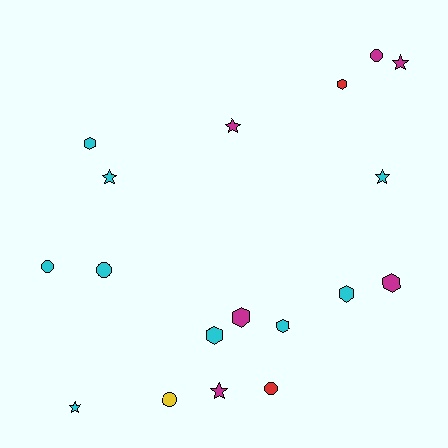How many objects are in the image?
There are 18 objects.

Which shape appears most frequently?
Hexagon, with 7 objects.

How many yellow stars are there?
There are no yellow stars.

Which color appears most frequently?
Cyan, with 9 objects.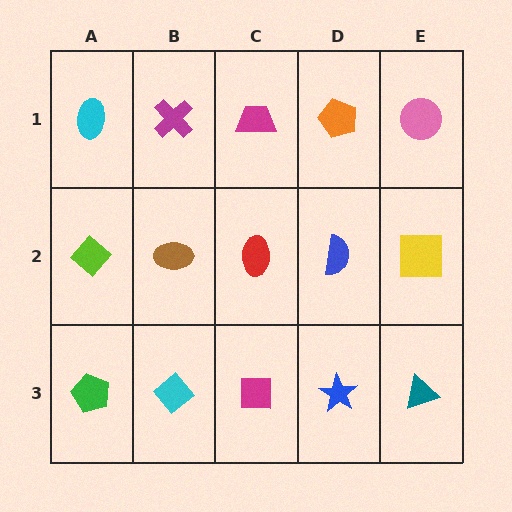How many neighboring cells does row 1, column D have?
3.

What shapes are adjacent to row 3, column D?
A blue semicircle (row 2, column D), a magenta square (row 3, column C), a teal triangle (row 3, column E).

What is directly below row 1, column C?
A red ellipse.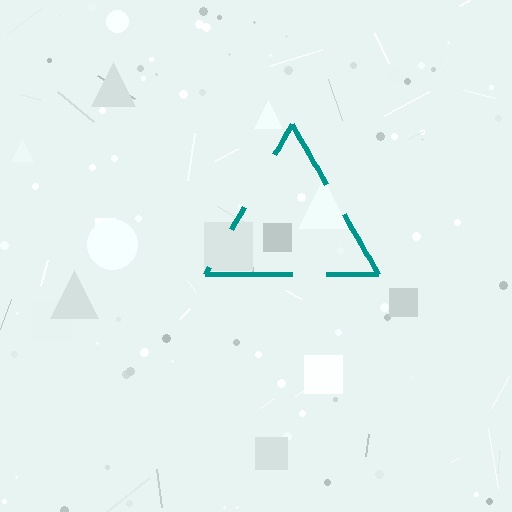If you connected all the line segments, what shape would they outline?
They would outline a triangle.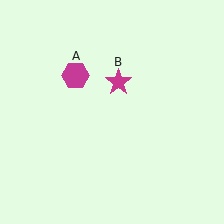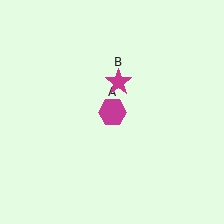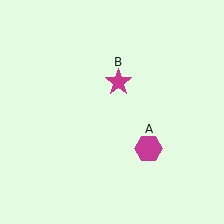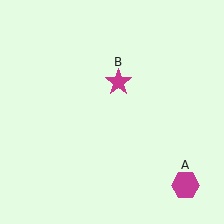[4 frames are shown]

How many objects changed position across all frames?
1 object changed position: magenta hexagon (object A).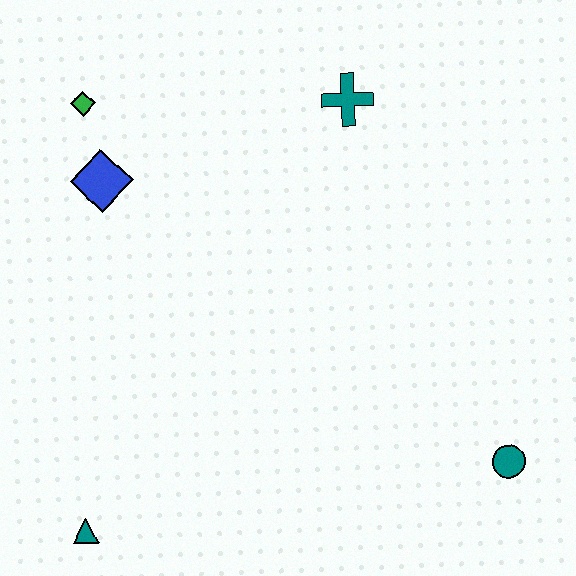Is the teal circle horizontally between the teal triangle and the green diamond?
No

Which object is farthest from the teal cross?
The teal triangle is farthest from the teal cross.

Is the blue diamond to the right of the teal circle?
No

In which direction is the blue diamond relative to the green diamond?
The blue diamond is below the green diamond.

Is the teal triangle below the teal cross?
Yes